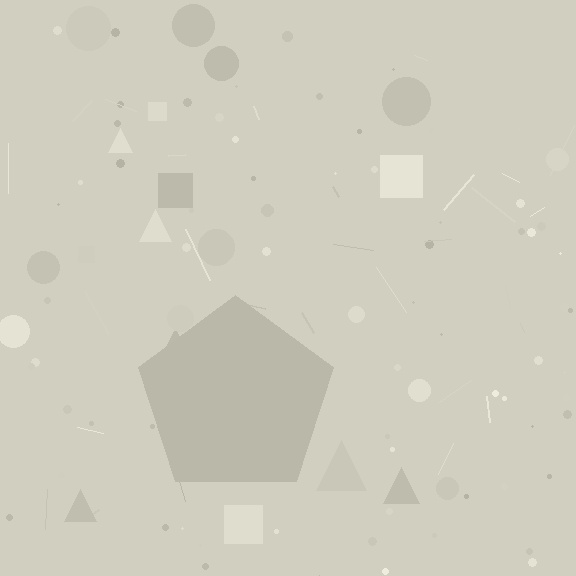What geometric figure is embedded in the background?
A pentagon is embedded in the background.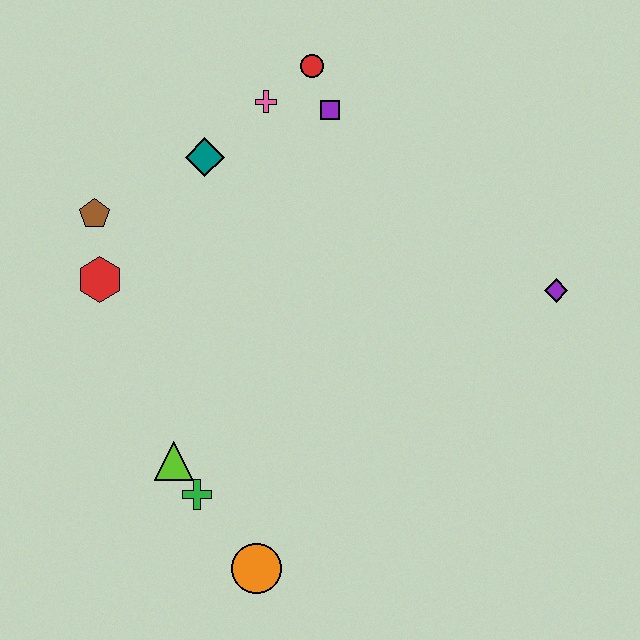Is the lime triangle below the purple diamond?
Yes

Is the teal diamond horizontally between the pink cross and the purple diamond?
No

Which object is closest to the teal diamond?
The pink cross is closest to the teal diamond.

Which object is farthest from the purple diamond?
The brown pentagon is farthest from the purple diamond.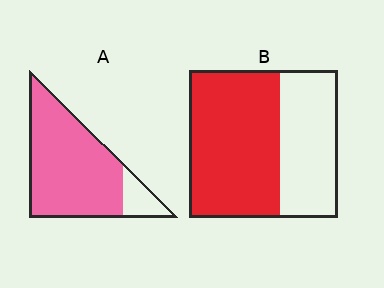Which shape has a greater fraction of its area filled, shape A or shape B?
Shape A.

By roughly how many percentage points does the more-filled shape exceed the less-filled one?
By roughly 25 percentage points (A over B).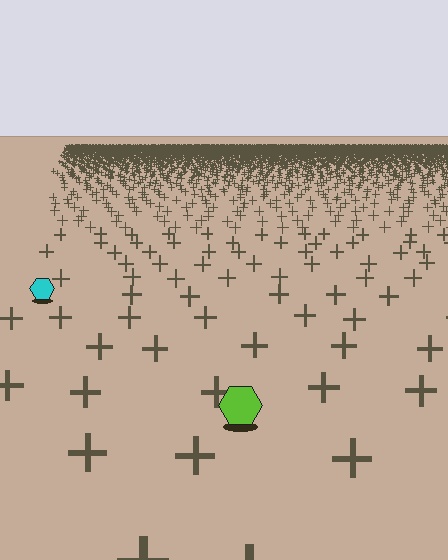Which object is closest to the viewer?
The lime hexagon is closest. The texture marks near it are larger and more spread out.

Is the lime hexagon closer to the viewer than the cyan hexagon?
Yes. The lime hexagon is closer — you can tell from the texture gradient: the ground texture is coarser near it.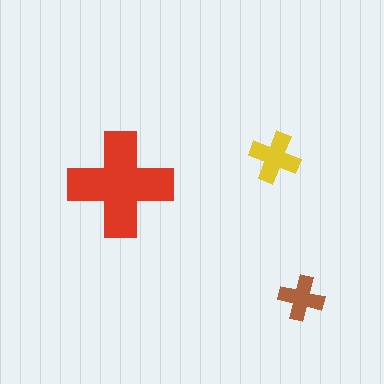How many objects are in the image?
There are 3 objects in the image.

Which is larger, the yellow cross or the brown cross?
The yellow one.